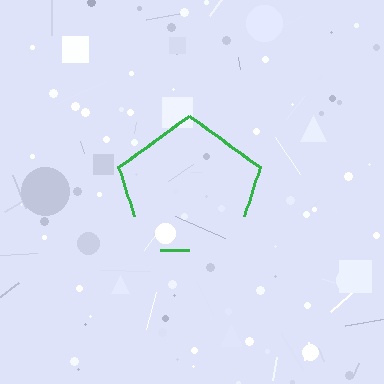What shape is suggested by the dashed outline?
The dashed outline suggests a pentagon.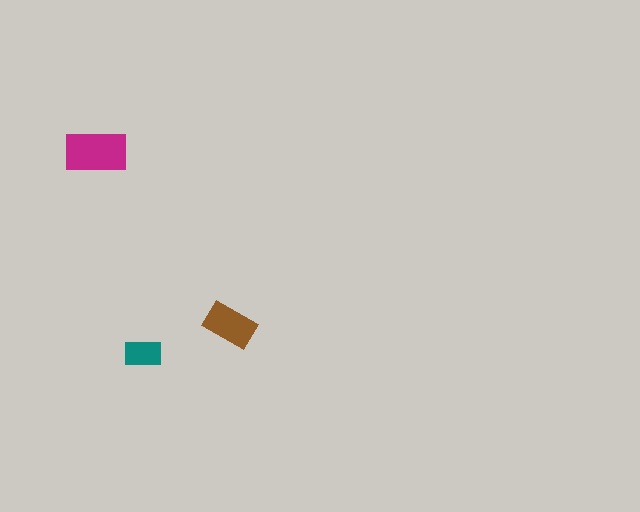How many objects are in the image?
There are 3 objects in the image.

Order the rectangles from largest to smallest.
the magenta one, the brown one, the teal one.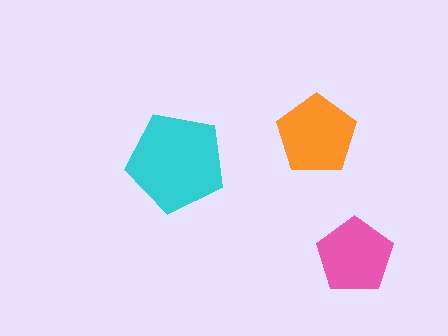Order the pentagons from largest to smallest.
the cyan one, the orange one, the pink one.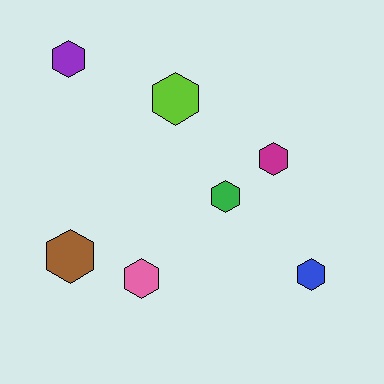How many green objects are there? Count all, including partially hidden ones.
There is 1 green object.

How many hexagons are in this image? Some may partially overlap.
There are 7 hexagons.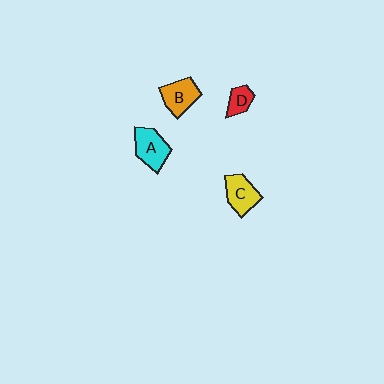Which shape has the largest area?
Shape A (cyan).